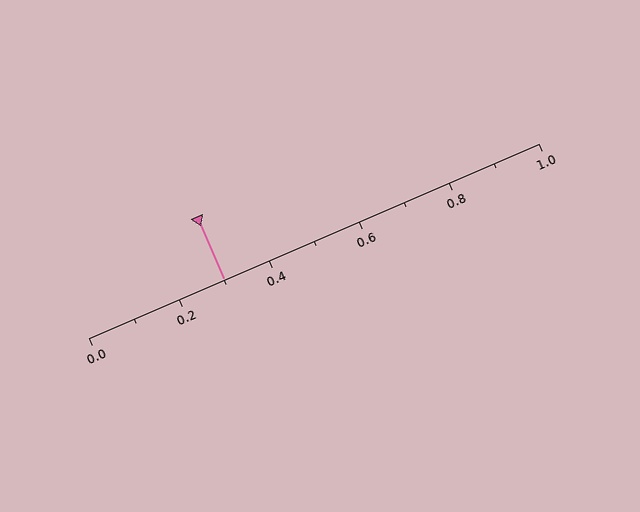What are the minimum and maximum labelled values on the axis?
The axis runs from 0.0 to 1.0.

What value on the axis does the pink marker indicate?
The marker indicates approximately 0.3.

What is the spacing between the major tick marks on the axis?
The major ticks are spaced 0.2 apart.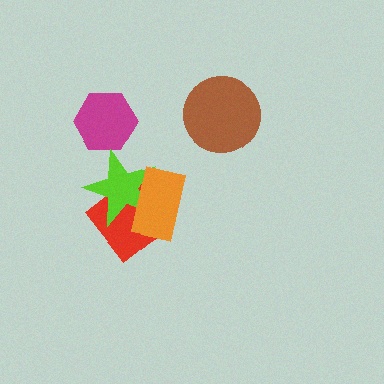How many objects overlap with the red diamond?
2 objects overlap with the red diamond.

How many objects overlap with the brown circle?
0 objects overlap with the brown circle.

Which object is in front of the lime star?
The orange rectangle is in front of the lime star.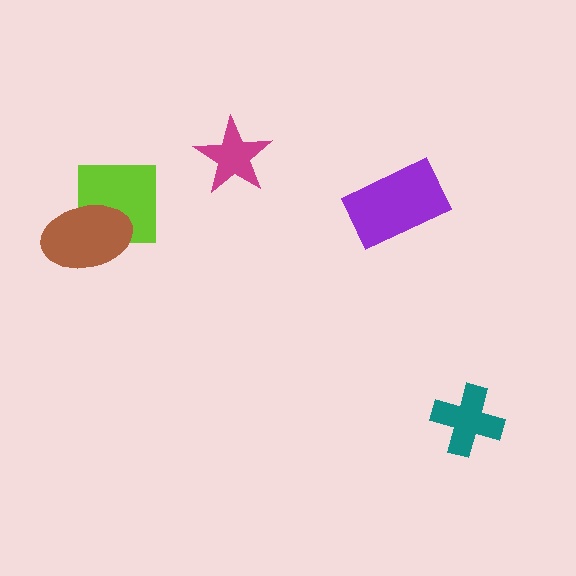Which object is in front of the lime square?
The brown ellipse is in front of the lime square.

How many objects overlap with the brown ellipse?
1 object overlaps with the brown ellipse.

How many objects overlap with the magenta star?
0 objects overlap with the magenta star.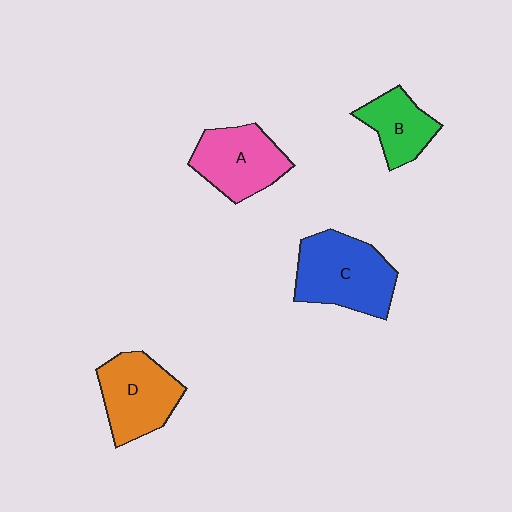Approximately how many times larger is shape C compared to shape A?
Approximately 1.2 times.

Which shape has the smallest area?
Shape B (green).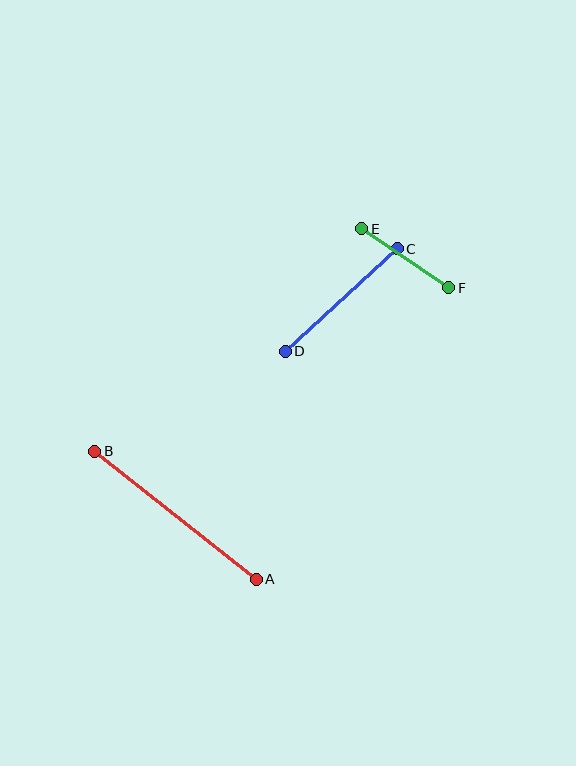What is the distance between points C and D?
The distance is approximately 152 pixels.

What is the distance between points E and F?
The distance is approximately 105 pixels.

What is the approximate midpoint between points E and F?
The midpoint is at approximately (405, 258) pixels.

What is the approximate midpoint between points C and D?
The midpoint is at approximately (341, 300) pixels.